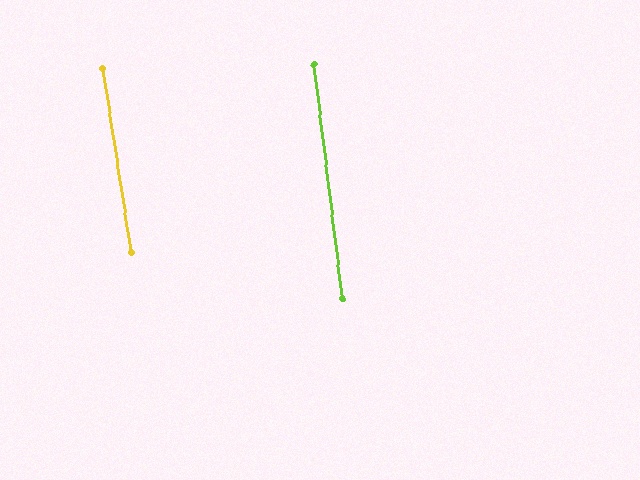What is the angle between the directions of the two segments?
Approximately 2 degrees.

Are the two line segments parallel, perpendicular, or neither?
Parallel — their directions differ by only 1.9°.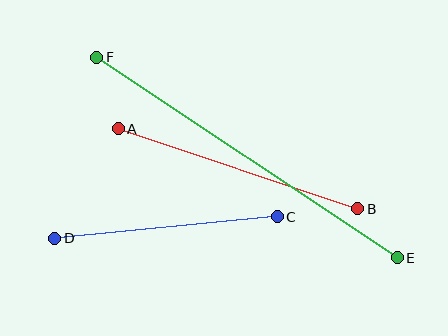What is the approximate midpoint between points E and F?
The midpoint is at approximately (247, 157) pixels.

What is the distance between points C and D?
The distance is approximately 224 pixels.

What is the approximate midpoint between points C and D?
The midpoint is at approximately (166, 228) pixels.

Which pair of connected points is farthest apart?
Points E and F are farthest apart.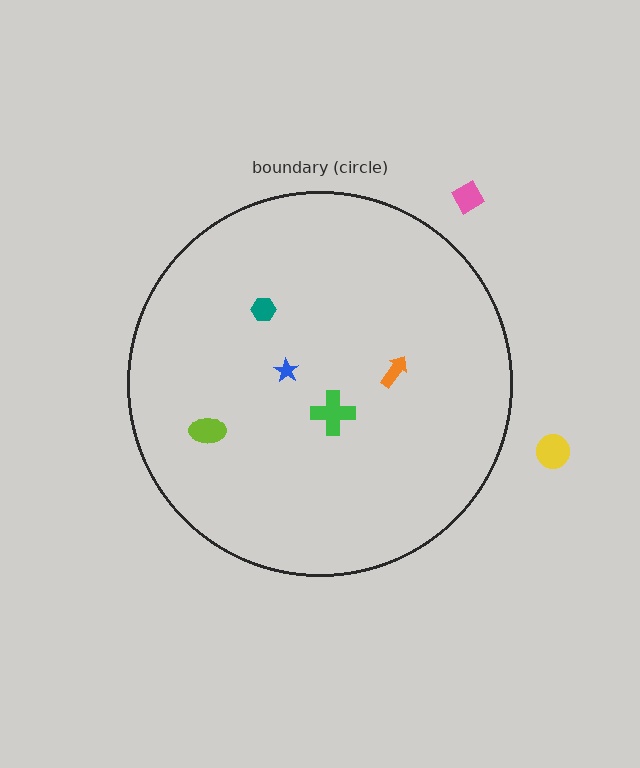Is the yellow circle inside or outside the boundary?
Outside.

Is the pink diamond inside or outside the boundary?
Outside.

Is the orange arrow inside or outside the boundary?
Inside.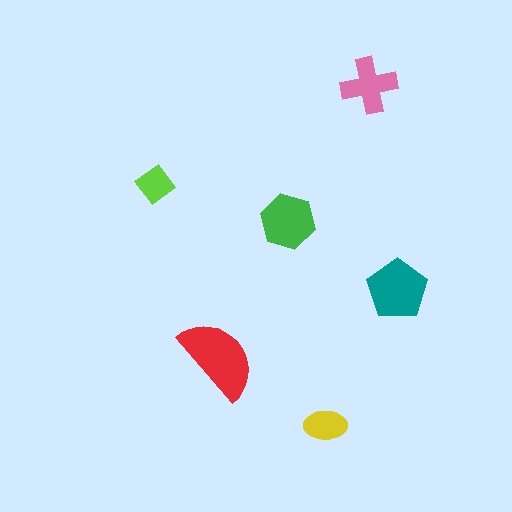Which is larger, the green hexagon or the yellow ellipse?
The green hexagon.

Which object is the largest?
The red semicircle.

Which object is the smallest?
The lime diamond.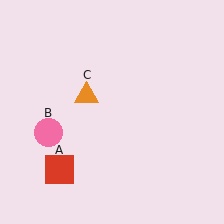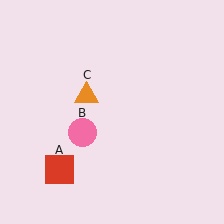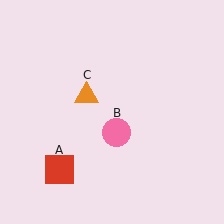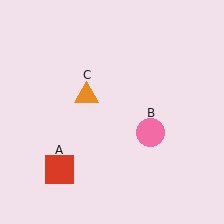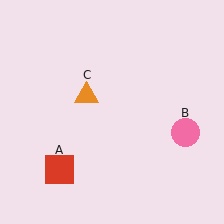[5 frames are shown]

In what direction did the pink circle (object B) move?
The pink circle (object B) moved right.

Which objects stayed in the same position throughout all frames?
Red square (object A) and orange triangle (object C) remained stationary.